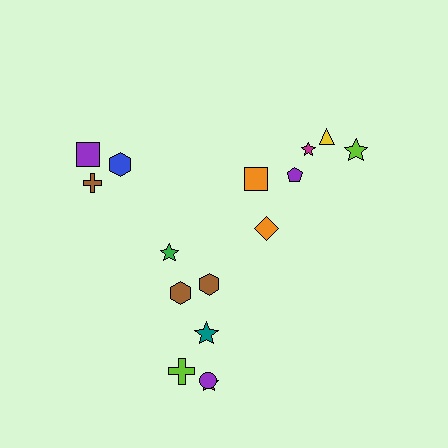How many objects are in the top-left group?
There are 3 objects.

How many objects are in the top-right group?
There are 6 objects.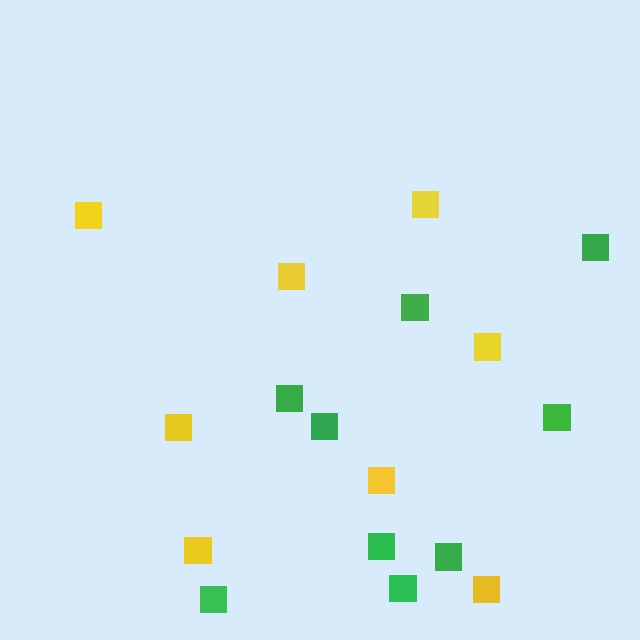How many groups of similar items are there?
There are 2 groups: one group of green squares (9) and one group of yellow squares (8).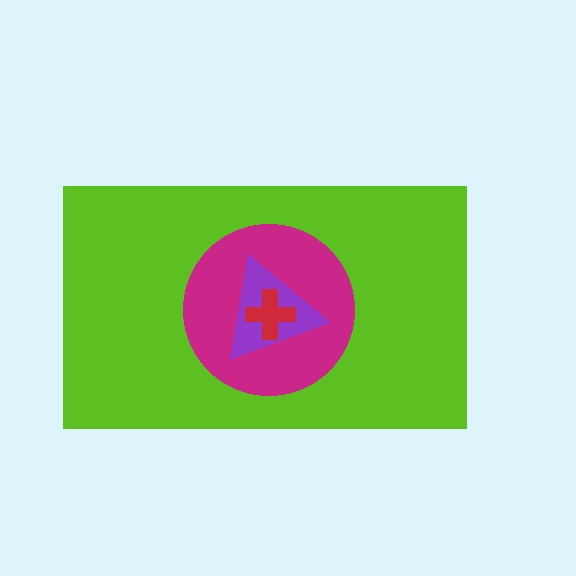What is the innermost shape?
The red cross.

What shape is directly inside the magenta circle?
The purple triangle.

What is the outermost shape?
The lime rectangle.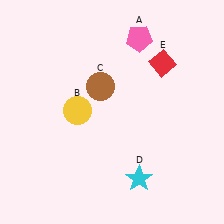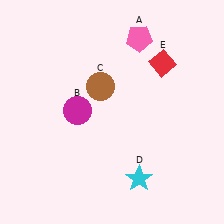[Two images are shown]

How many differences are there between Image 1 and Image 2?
There is 1 difference between the two images.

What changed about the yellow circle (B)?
In Image 1, B is yellow. In Image 2, it changed to magenta.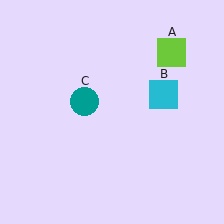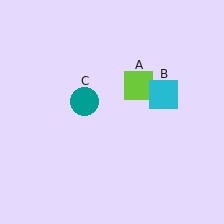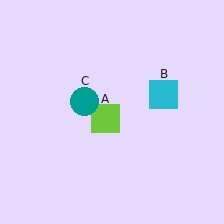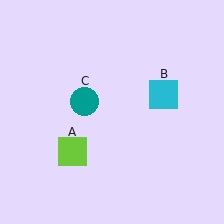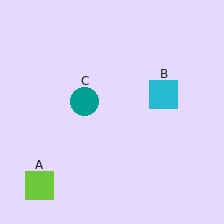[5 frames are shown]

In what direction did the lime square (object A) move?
The lime square (object A) moved down and to the left.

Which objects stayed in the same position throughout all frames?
Cyan square (object B) and teal circle (object C) remained stationary.